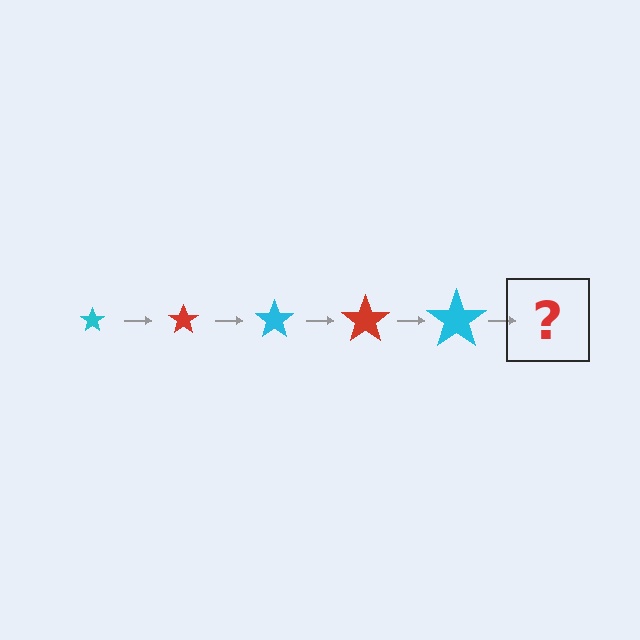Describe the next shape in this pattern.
It should be a red star, larger than the previous one.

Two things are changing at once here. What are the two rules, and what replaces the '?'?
The two rules are that the star grows larger each step and the color cycles through cyan and red. The '?' should be a red star, larger than the previous one.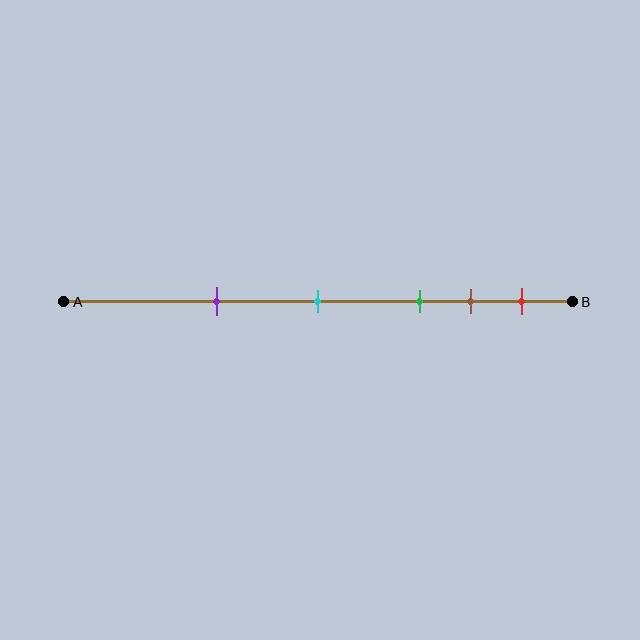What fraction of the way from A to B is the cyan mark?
The cyan mark is approximately 50% (0.5) of the way from A to B.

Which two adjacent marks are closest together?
The brown and red marks are the closest adjacent pair.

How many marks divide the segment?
There are 5 marks dividing the segment.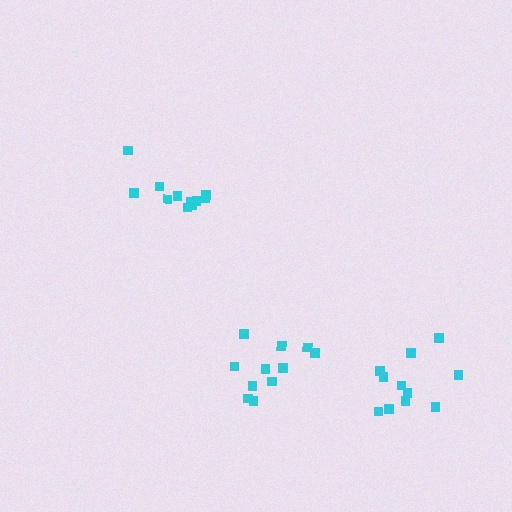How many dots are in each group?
Group 1: 11 dots, Group 2: 11 dots, Group 3: 11 dots (33 total).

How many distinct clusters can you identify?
There are 3 distinct clusters.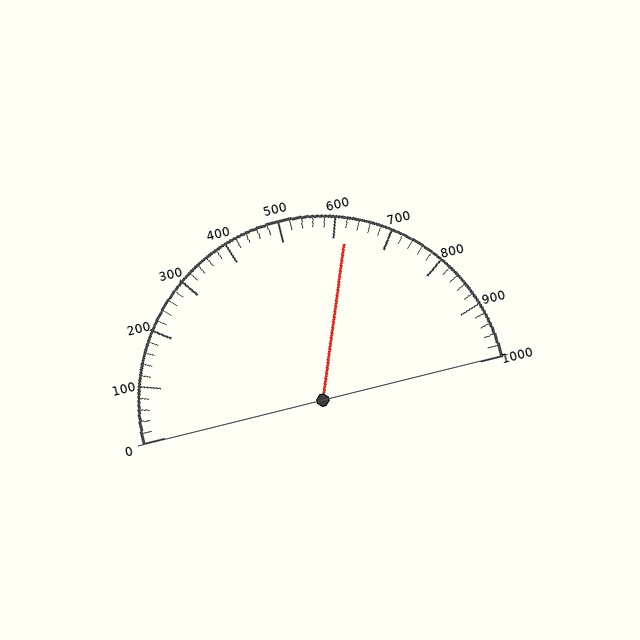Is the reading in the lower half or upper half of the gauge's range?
The reading is in the upper half of the range (0 to 1000).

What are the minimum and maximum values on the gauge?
The gauge ranges from 0 to 1000.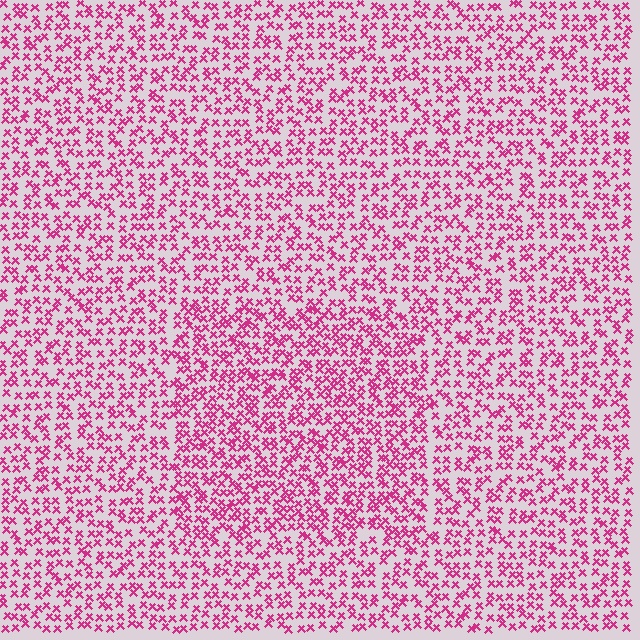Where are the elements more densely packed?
The elements are more densely packed inside the rectangle boundary.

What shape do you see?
I see a rectangle.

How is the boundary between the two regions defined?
The boundary is defined by a change in element density (approximately 1.5x ratio). All elements are the same color, size, and shape.